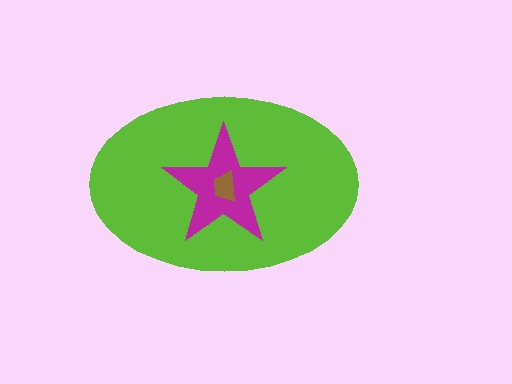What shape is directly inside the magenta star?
The brown trapezoid.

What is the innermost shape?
The brown trapezoid.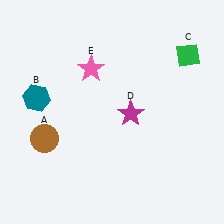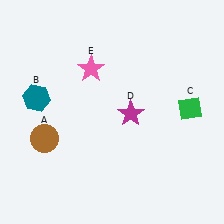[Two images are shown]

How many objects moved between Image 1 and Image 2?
1 object moved between the two images.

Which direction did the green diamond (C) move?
The green diamond (C) moved down.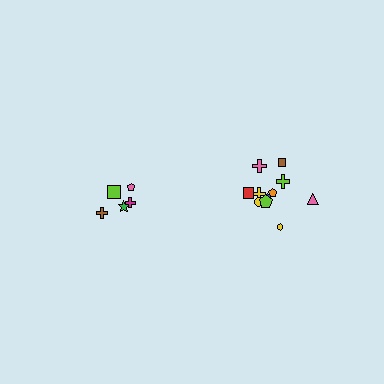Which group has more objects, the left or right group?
The right group.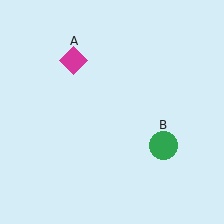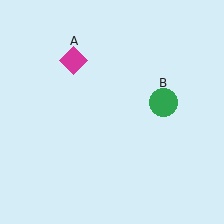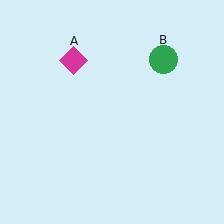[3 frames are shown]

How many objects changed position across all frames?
1 object changed position: green circle (object B).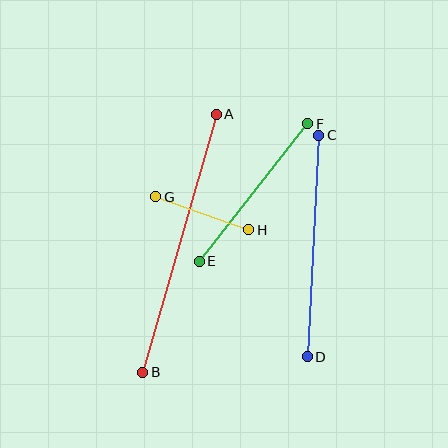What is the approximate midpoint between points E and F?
The midpoint is at approximately (254, 193) pixels.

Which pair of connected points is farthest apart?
Points A and B are farthest apart.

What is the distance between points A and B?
The distance is approximately 268 pixels.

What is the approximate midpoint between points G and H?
The midpoint is at approximately (202, 213) pixels.